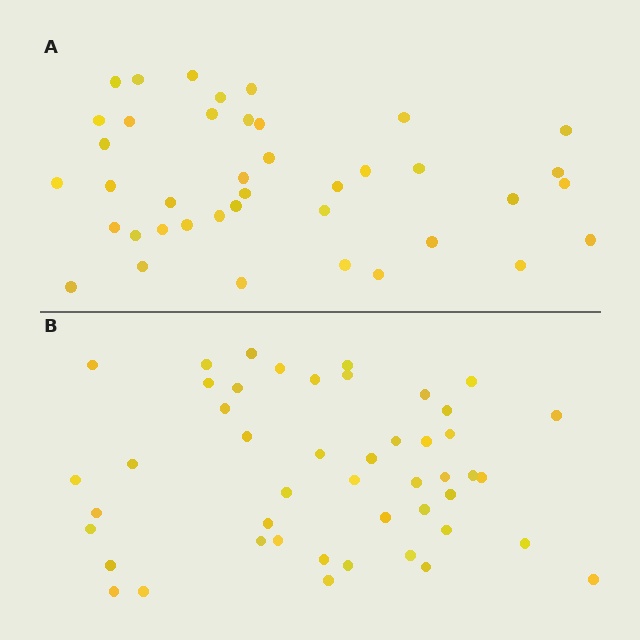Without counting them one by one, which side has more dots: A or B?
Region B (the bottom region) has more dots.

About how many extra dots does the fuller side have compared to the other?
Region B has roughly 8 or so more dots than region A.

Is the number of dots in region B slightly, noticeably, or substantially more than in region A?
Region B has only slightly more — the two regions are fairly close. The ratio is roughly 1.2 to 1.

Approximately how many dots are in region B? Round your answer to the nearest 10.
About 50 dots. (The exact count is 47, which rounds to 50.)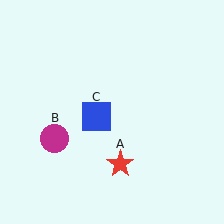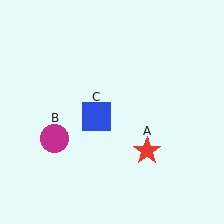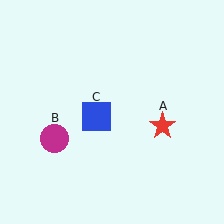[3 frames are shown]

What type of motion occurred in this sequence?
The red star (object A) rotated counterclockwise around the center of the scene.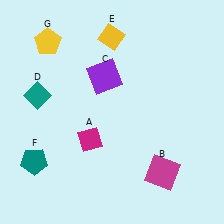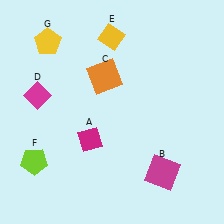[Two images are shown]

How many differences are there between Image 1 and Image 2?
There are 3 differences between the two images.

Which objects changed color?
C changed from purple to orange. D changed from teal to magenta. F changed from teal to lime.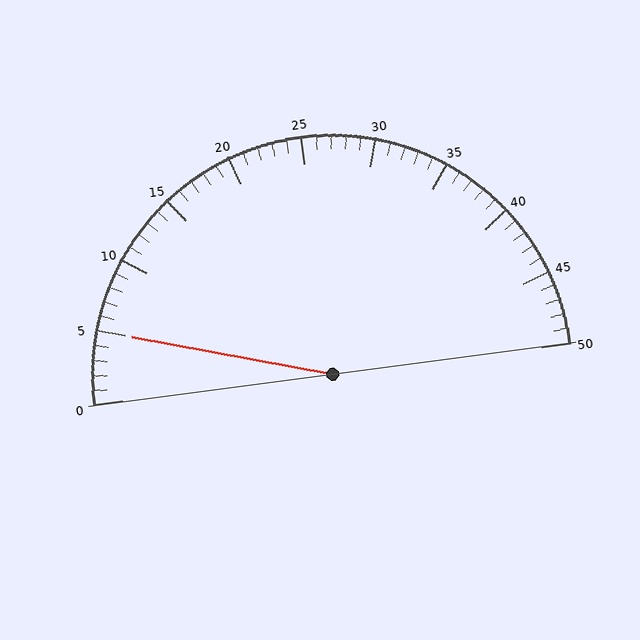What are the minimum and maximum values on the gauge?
The gauge ranges from 0 to 50.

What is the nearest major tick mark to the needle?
The nearest major tick mark is 5.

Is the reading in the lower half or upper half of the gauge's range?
The reading is in the lower half of the range (0 to 50).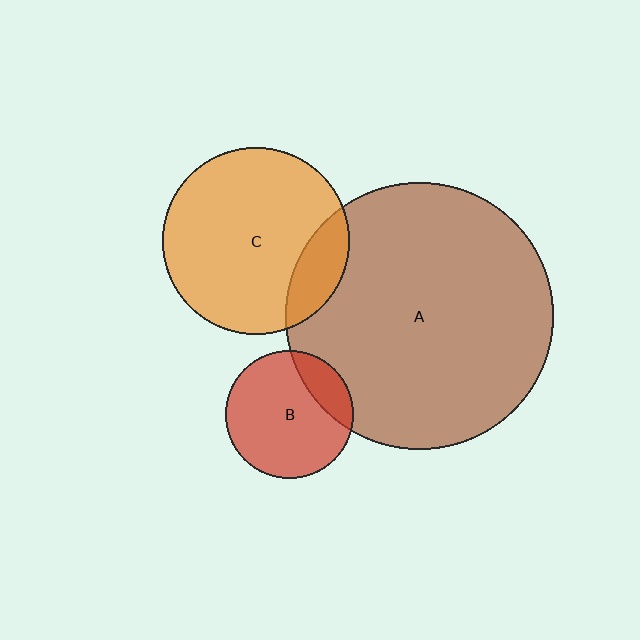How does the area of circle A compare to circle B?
Approximately 4.4 times.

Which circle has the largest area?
Circle A (brown).